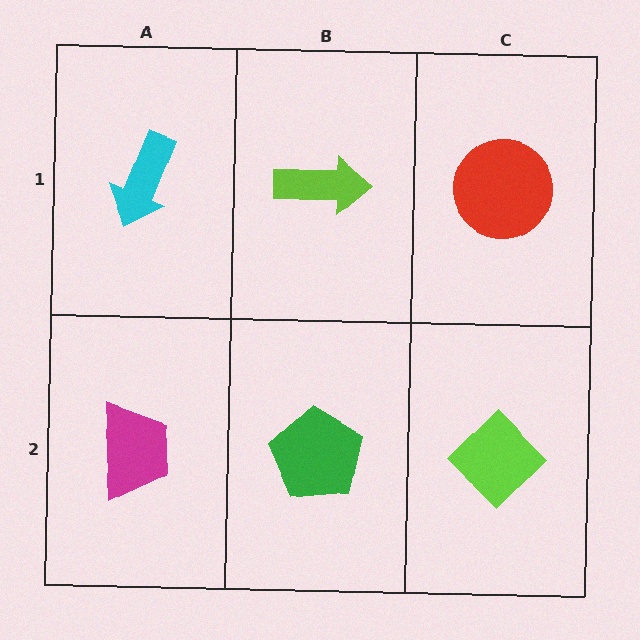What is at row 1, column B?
A lime arrow.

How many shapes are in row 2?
3 shapes.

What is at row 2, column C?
A lime diamond.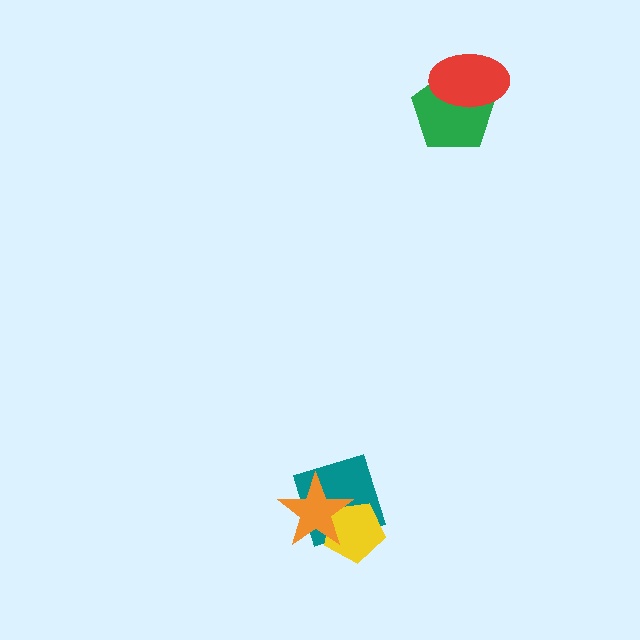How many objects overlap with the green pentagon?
1 object overlaps with the green pentagon.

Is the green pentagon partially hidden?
Yes, it is partially covered by another shape.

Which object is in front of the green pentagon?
The red ellipse is in front of the green pentagon.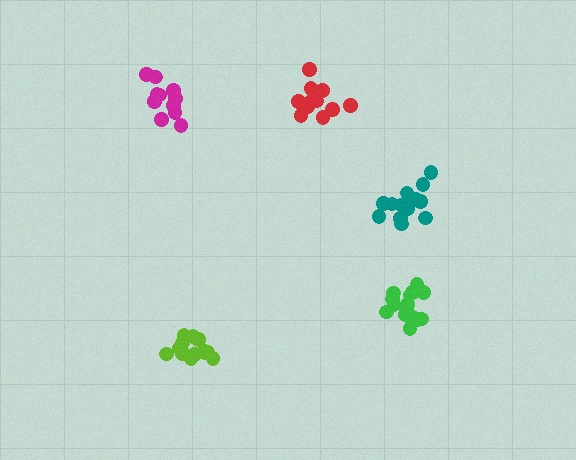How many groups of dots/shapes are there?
There are 5 groups.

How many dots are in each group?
Group 1: 17 dots, Group 2: 13 dots, Group 3: 15 dots, Group 4: 11 dots, Group 5: 12 dots (68 total).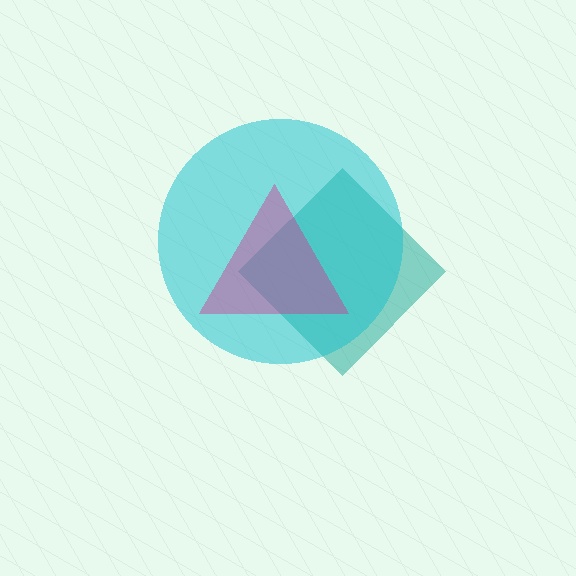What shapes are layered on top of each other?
The layered shapes are: a teal diamond, a cyan circle, a magenta triangle.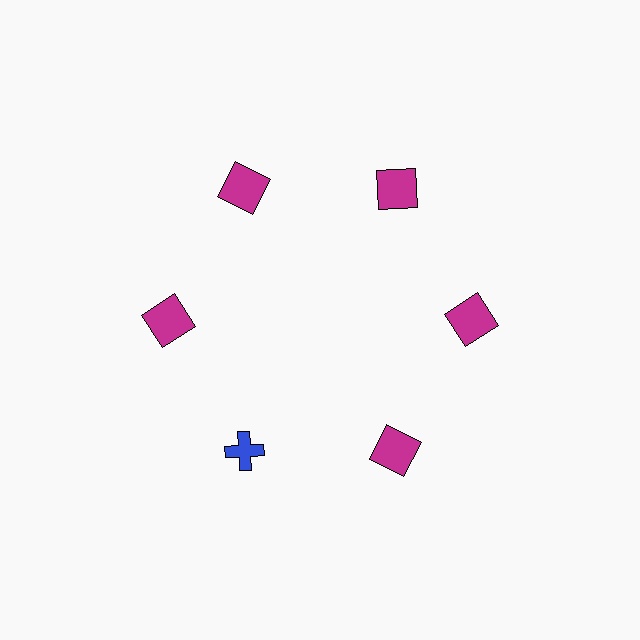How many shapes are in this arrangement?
There are 6 shapes arranged in a ring pattern.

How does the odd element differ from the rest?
It differs in both color (blue instead of magenta) and shape (cross instead of square).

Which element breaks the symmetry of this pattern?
The blue cross at roughly the 7 o'clock position breaks the symmetry. All other shapes are magenta squares.